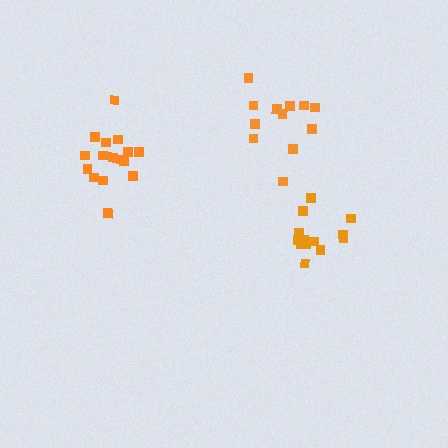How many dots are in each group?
Group 1: 14 dots, Group 2: 12 dots, Group 3: 16 dots (42 total).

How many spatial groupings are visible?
There are 3 spatial groupings.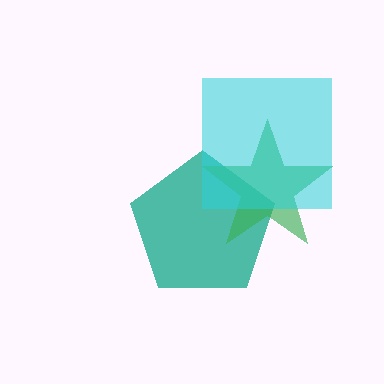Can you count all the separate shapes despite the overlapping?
Yes, there are 3 separate shapes.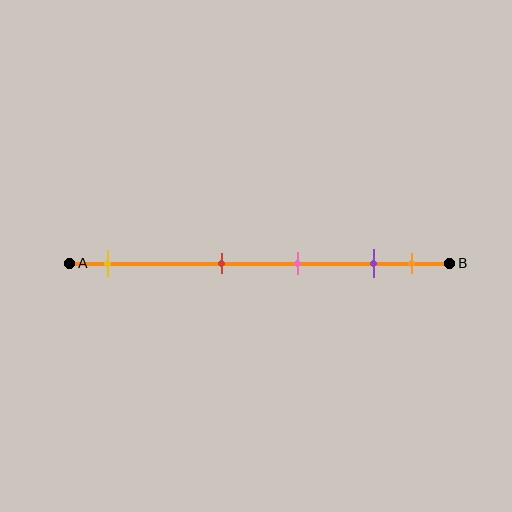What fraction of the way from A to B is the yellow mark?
The yellow mark is approximately 10% (0.1) of the way from A to B.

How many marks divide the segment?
There are 5 marks dividing the segment.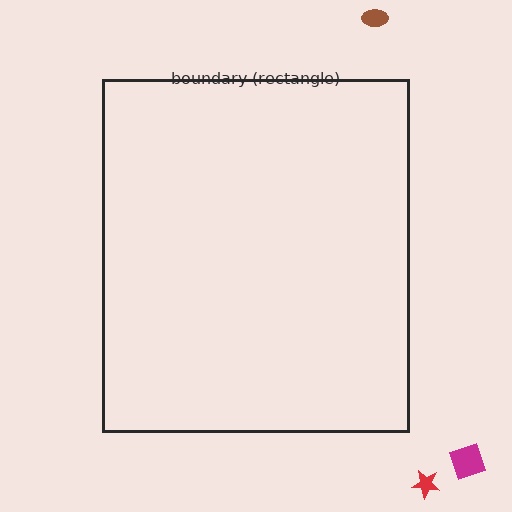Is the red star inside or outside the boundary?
Outside.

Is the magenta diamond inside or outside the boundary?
Outside.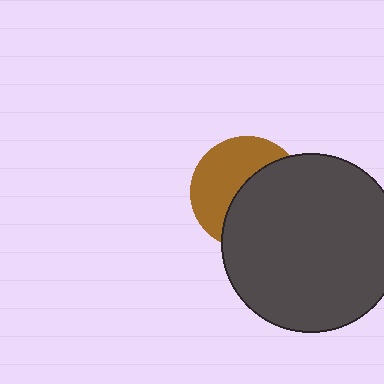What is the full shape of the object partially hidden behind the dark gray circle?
The partially hidden object is a brown circle.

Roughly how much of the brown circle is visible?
About half of it is visible (roughly 48%).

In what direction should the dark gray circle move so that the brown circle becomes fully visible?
The dark gray circle should move toward the lower-right. That is the shortest direction to clear the overlap and leave the brown circle fully visible.